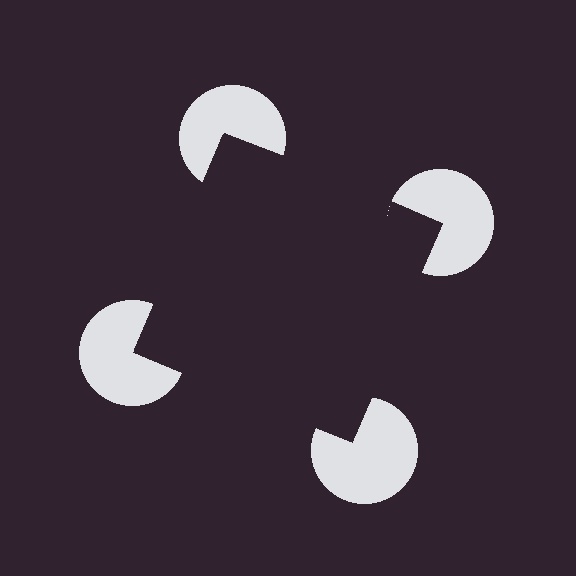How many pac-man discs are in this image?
There are 4 — one at each vertex of the illusory square.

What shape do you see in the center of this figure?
An illusory square — its edges are inferred from the aligned wedge cuts in the pac-man discs, not physically drawn.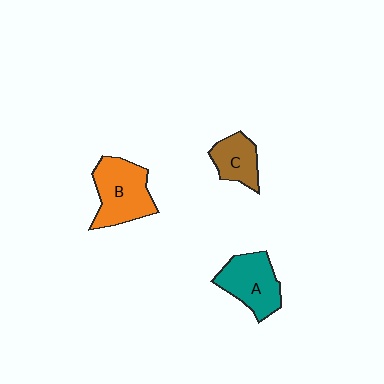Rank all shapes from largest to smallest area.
From largest to smallest: B (orange), A (teal), C (brown).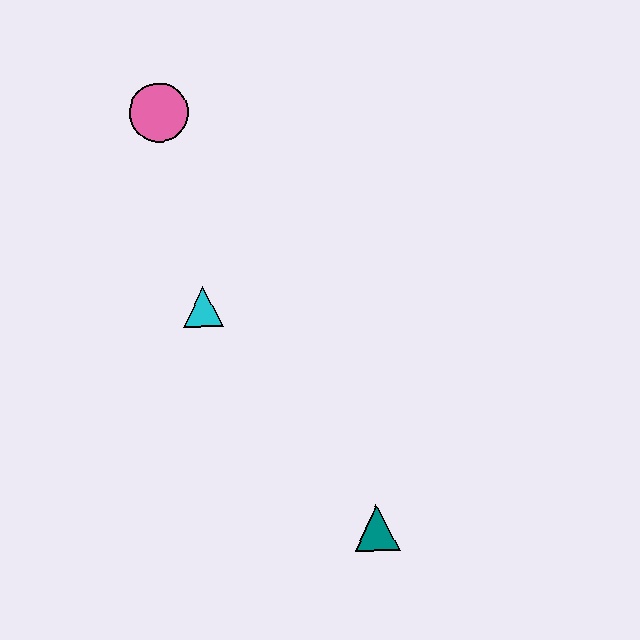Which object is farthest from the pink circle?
The teal triangle is farthest from the pink circle.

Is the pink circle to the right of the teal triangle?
No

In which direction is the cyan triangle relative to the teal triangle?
The cyan triangle is above the teal triangle.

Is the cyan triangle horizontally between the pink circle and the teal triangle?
Yes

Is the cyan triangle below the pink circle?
Yes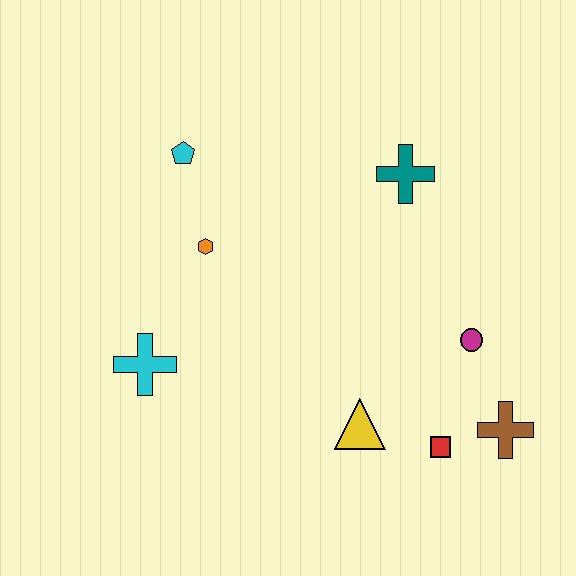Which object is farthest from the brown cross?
The cyan pentagon is farthest from the brown cross.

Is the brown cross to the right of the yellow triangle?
Yes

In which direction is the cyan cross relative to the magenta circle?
The cyan cross is to the left of the magenta circle.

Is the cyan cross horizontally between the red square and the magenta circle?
No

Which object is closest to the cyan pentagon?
The orange hexagon is closest to the cyan pentagon.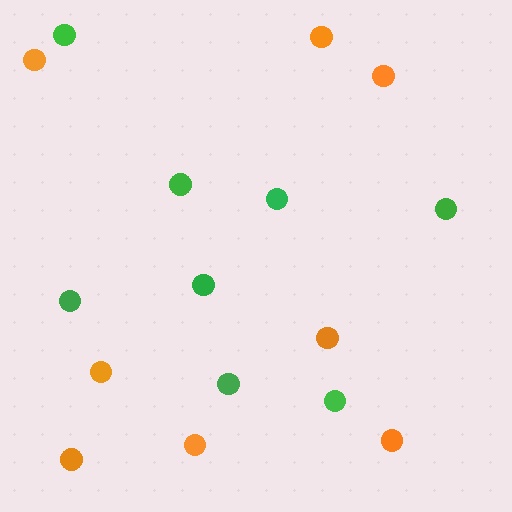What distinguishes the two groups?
There are 2 groups: one group of green circles (8) and one group of orange circles (8).